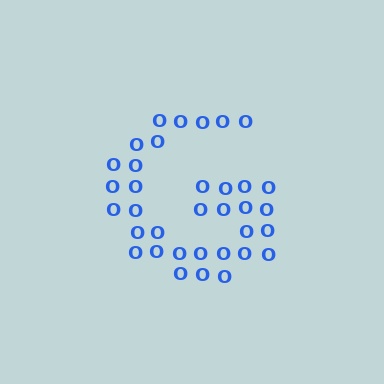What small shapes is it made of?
It is made of small letter O's.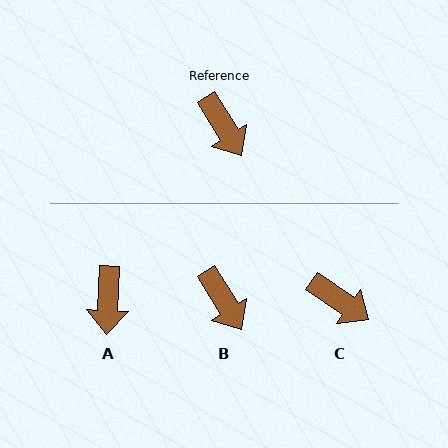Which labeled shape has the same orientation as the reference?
B.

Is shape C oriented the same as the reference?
No, it is off by about 24 degrees.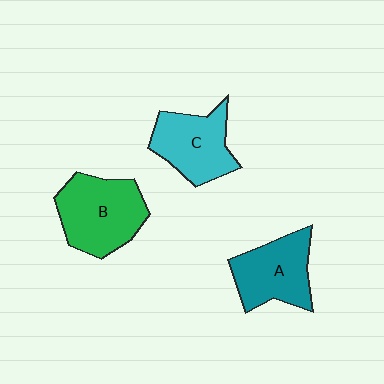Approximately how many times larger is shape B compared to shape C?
Approximately 1.2 times.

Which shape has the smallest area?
Shape C (cyan).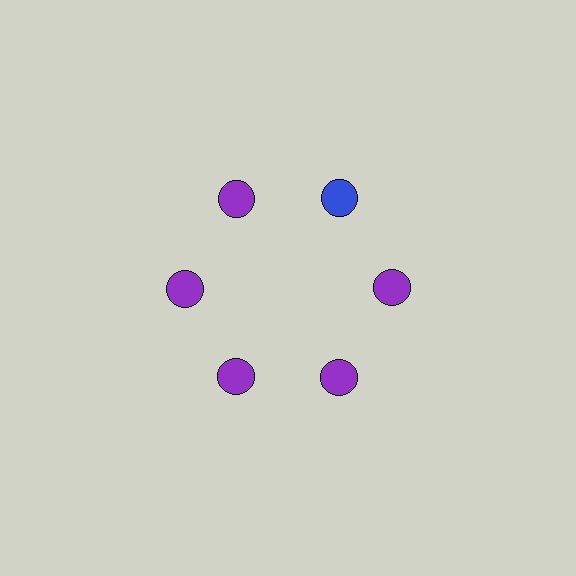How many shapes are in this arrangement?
There are 6 shapes arranged in a ring pattern.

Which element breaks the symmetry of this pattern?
The blue circle at roughly the 1 o'clock position breaks the symmetry. All other shapes are purple circles.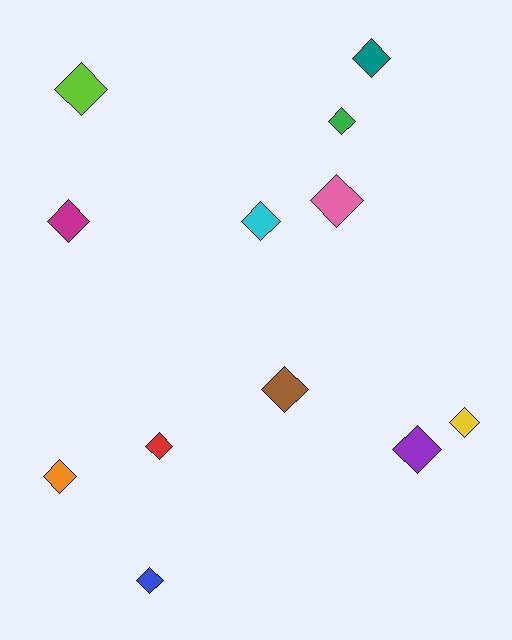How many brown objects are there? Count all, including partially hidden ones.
There is 1 brown object.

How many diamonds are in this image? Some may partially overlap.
There are 12 diamonds.